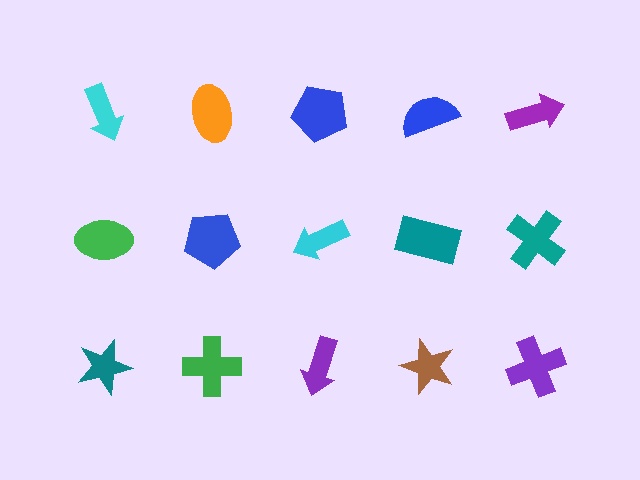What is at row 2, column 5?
A teal cross.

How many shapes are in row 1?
5 shapes.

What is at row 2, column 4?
A teal rectangle.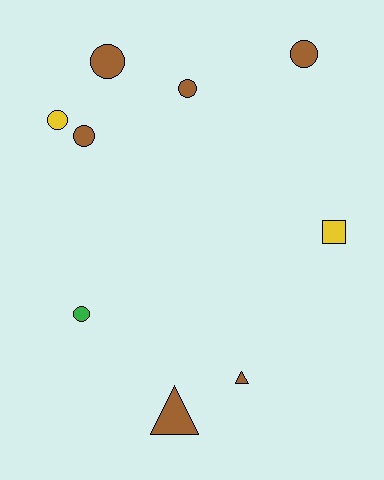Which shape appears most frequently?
Circle, with 6 objects.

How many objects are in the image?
There are 9 objects.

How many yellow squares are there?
There is 1 yellow square.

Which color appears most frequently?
Brown, with 6 objects.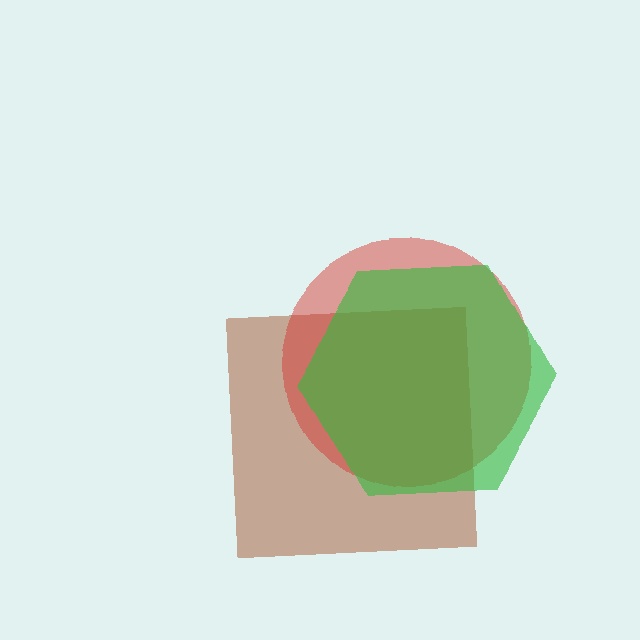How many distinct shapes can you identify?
There are 3 distinct shapes: a brown square, a red circle, a green hexagon.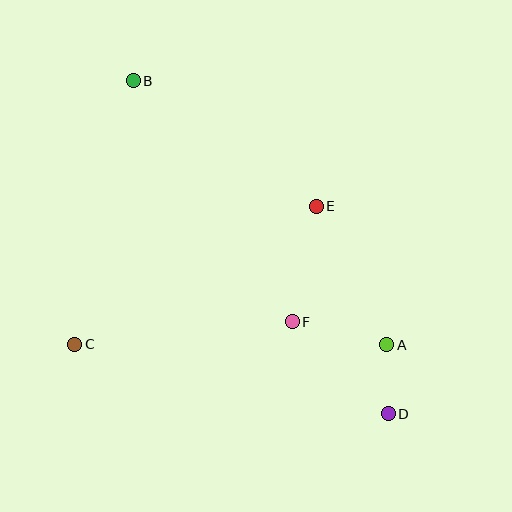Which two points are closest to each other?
Points A and D are closest to each other.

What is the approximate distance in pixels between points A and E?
The distance between A and E is approximately 155 pixels.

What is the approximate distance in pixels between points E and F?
The distance between E and F is approximately 118 pixels.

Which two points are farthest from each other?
Points B and D are farthest from each other.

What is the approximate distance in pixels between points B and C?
The distance between B and C is approximately 270 pixels.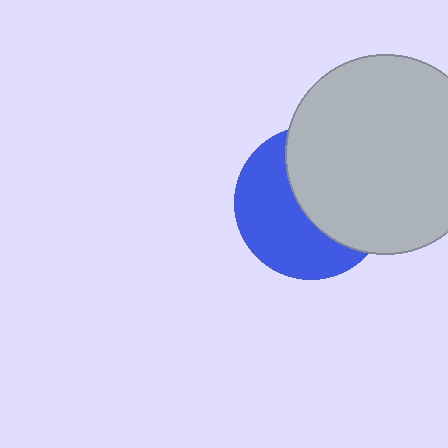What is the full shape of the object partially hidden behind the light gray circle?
The partially hidden object is a blue circle.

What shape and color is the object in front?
The object in front is a light gray circle.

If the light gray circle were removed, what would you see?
You would see the complete blue circle.